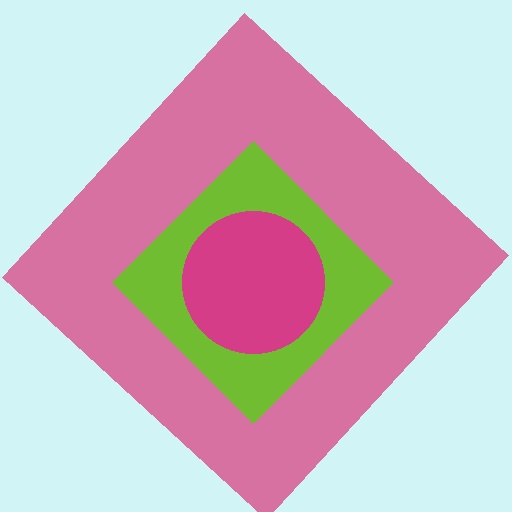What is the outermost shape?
The pink diamond.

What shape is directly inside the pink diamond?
The lime diamond.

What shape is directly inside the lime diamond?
The magenta circle.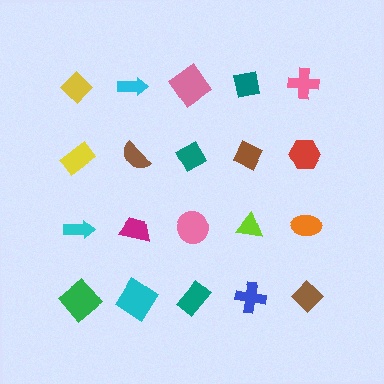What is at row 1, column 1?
A yellow diamond.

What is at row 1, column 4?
A teal square.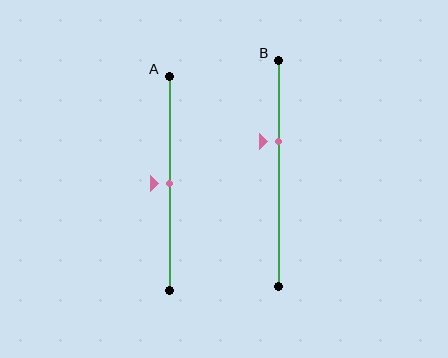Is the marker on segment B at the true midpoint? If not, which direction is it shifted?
No, the marker on segment B is shifted upward by about 14% of the segment length.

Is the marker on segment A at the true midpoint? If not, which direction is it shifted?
Yes, the marker on segment A is at the true midpoint.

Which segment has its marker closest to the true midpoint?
Segment A has its marker closest to the true midpoint.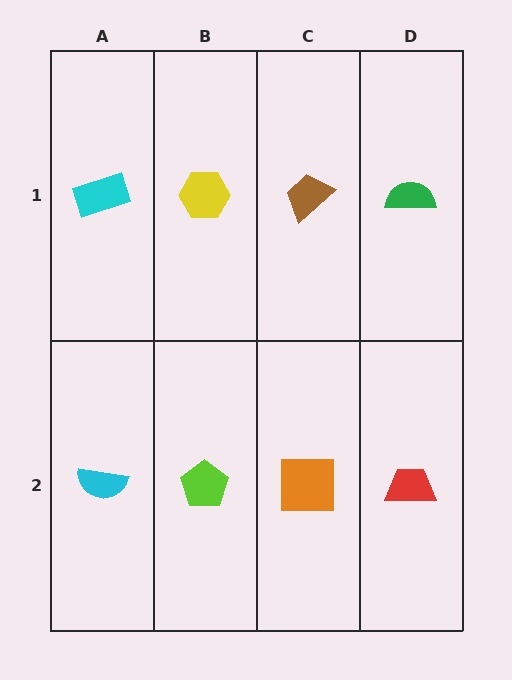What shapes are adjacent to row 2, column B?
A yellow hexagon (row 1, column B), a cyan semicircle (row 2, column A), an orange square (row 2, column C).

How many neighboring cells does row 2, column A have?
2.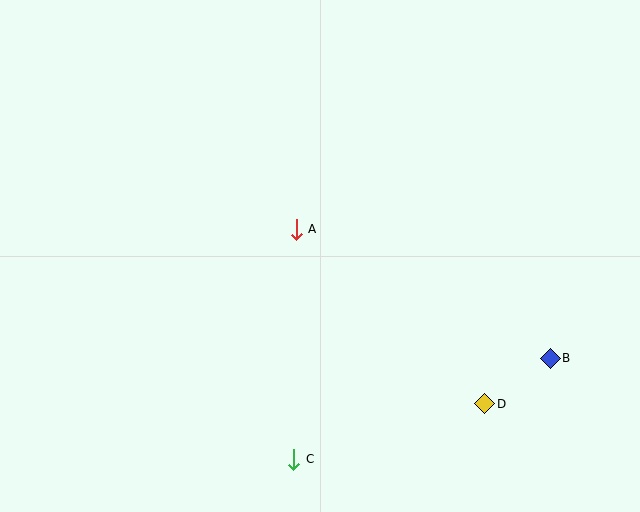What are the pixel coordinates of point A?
Point A is at (296, 229).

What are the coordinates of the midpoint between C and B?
The midpoint between C and B is at (422, 409).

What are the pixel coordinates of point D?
Point D is at (485, 404).